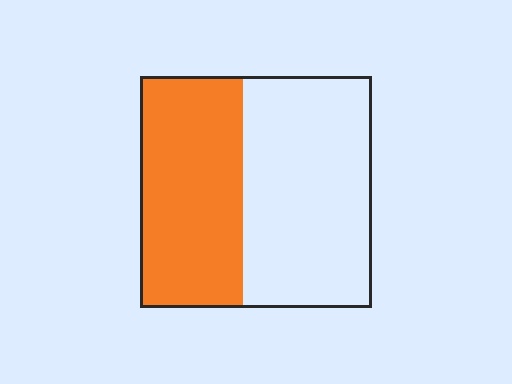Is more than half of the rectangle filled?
No.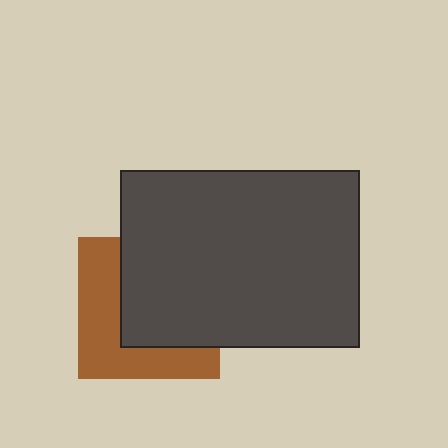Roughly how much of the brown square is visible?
About half of it is visible (roughly 45%).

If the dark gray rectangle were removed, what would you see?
You would see the complete brown square.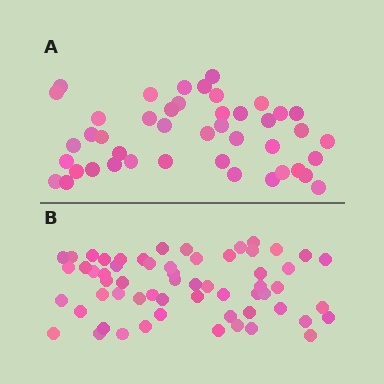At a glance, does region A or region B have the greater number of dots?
Region B (the bottom region) has more dots.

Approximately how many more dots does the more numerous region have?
Region B has approximately 15 more dots than region A.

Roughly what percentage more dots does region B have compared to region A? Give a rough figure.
About 35% more.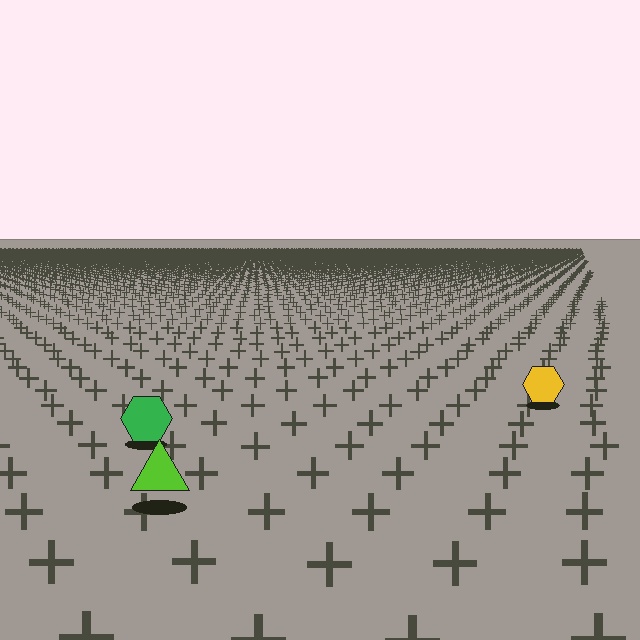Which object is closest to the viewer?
The lime triangle is closest. The texture marks near it are larger and more spread out.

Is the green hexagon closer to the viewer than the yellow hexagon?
Yes. The green hexagon is closer — you can tell from the texture gradient: the ground texture is coarser near it.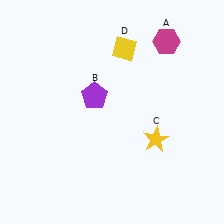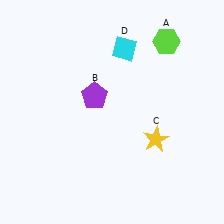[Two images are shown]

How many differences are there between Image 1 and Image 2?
There are 2 differences between the two images.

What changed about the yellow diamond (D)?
In Image 1, D is yellow. In Image 2, it changed to cyan.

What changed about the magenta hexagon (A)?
In Image 1, A is magenta. In Image 2, it changed to lime.